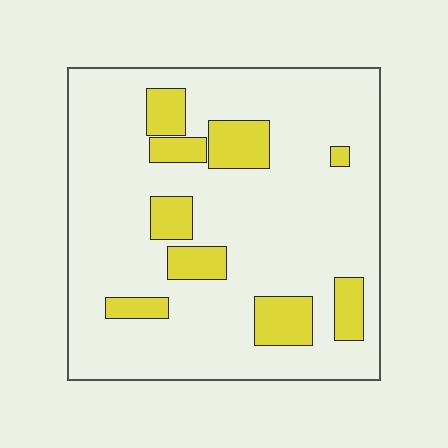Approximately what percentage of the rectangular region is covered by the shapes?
Approximately 15%.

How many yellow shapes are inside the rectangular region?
9.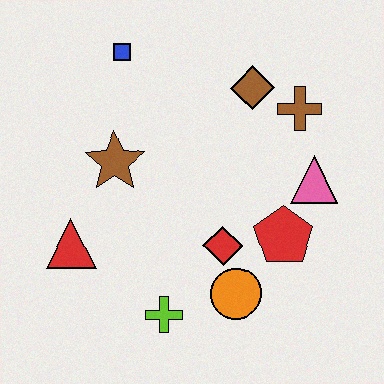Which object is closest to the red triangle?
The brown star is closest to the red triangle.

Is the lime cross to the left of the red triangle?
No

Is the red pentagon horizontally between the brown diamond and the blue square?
No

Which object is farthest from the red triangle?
The brown cross is farthest from the red triangle.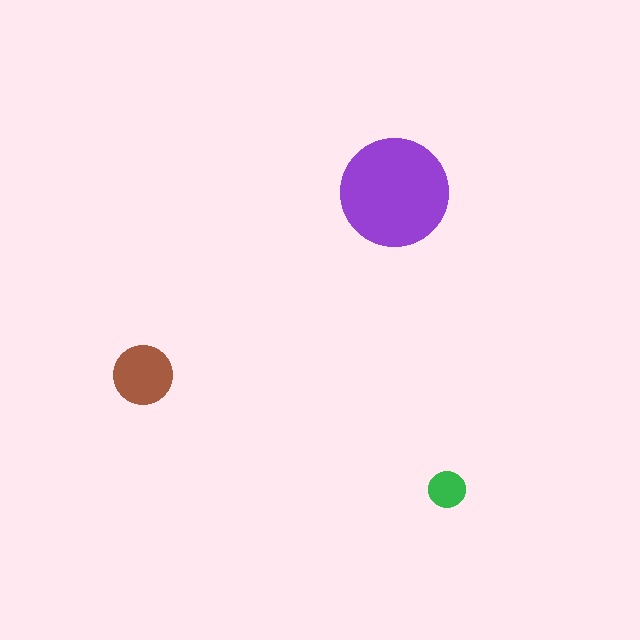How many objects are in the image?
There are 3 objects in the image.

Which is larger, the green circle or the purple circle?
The purple one.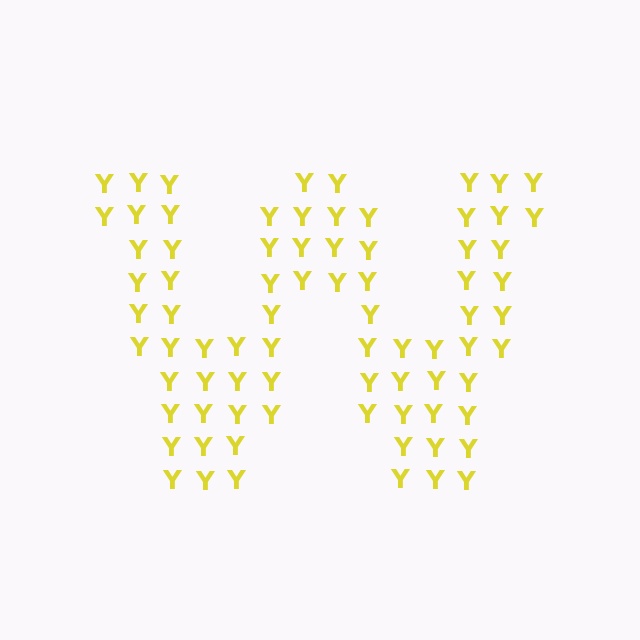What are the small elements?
The small elements are letter Y's.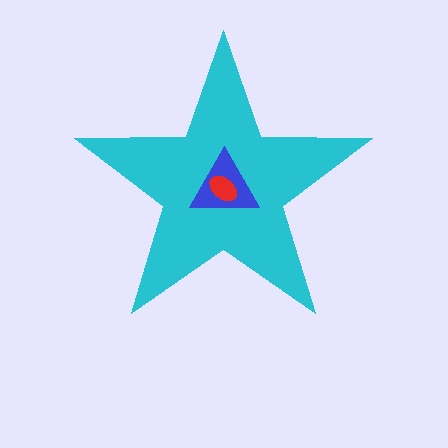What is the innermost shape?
The red ellipse.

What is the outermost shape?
The cyan star.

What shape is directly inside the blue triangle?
The red ellipse.